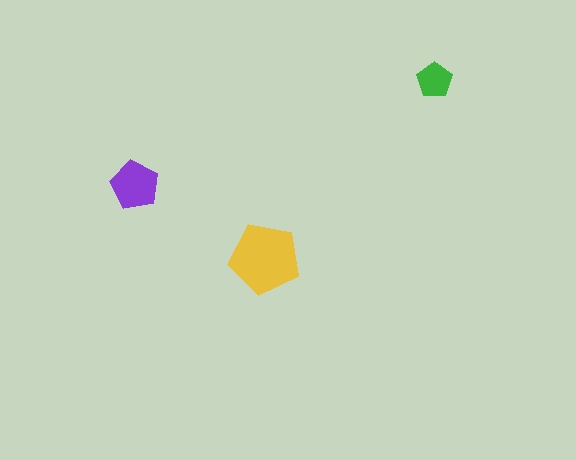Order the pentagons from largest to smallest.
the yellow one, the purple one, the green one.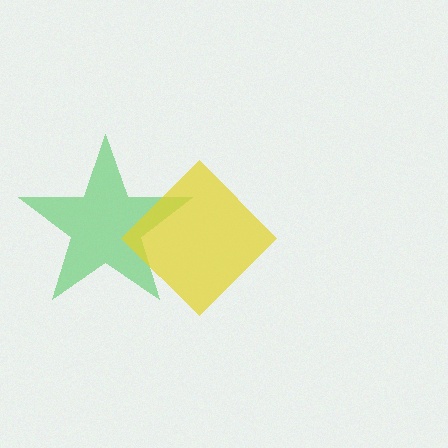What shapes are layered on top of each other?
The layered shapes are: a green star, a yellow diamond.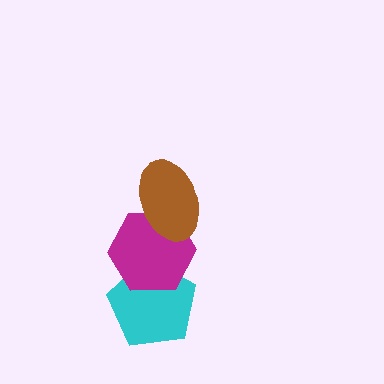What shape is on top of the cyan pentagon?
The magenta hexagon is on top of the cyan pentagon.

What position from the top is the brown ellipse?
The brown ellipse is 1st from the top.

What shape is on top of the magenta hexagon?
The brown ellipse is on top of the magenta hexagon.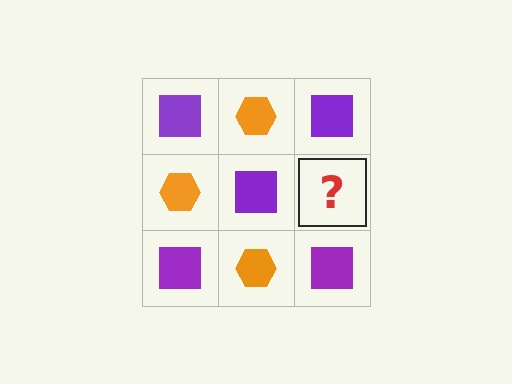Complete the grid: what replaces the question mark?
The question mark should be replaced with an orange hexagon.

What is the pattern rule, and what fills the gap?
The rule is that it alternates purple square and orange hexagon in a checkerboard pattern. The gap should be filled with an orange hexagon.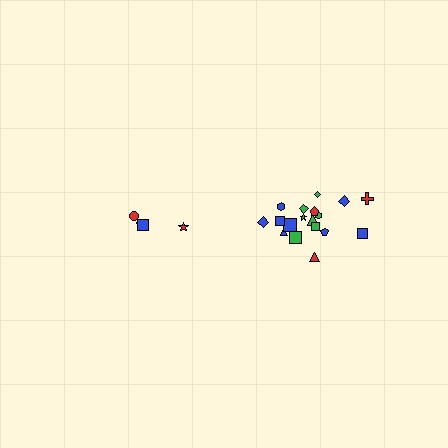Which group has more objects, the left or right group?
The right group.